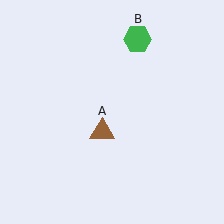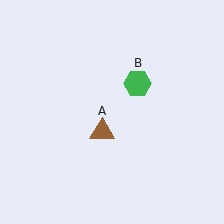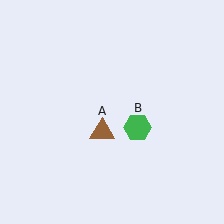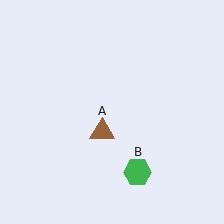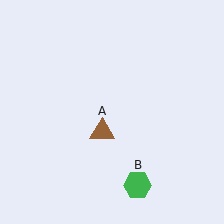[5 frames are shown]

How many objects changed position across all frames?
1 object changed position: green hexagon (object B).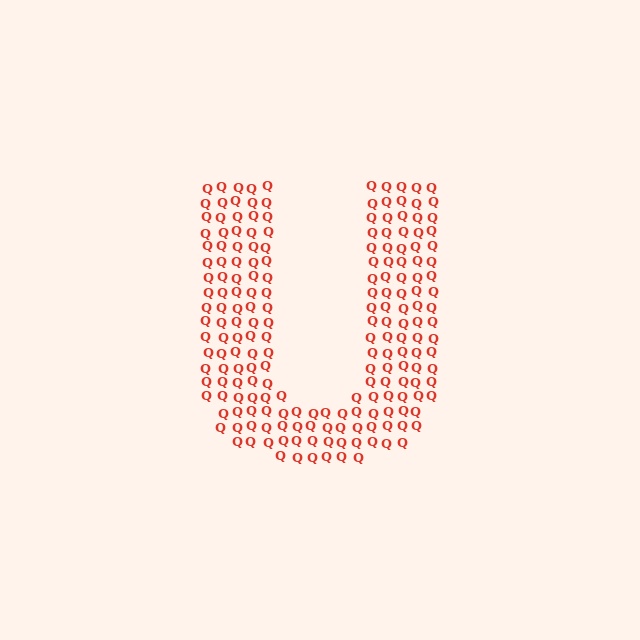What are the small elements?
The small elements are letter Q's.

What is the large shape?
The large shape is the letter U.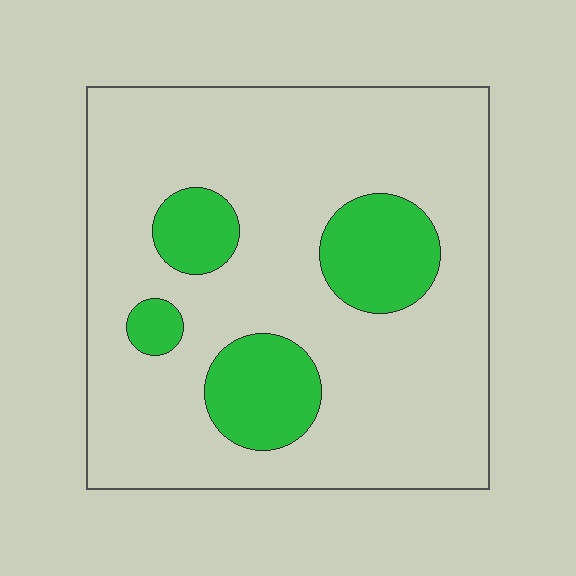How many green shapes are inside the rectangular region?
4.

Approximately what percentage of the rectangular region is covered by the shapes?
Approximately 20%.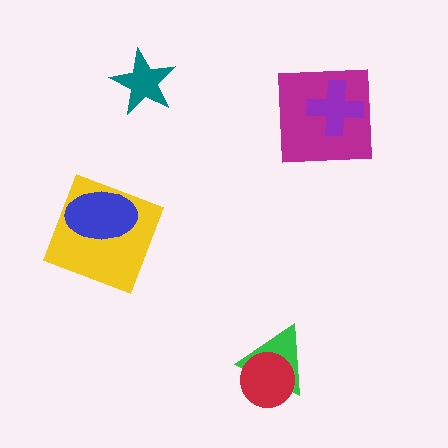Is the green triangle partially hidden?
Yes, it is partially covered by another shape.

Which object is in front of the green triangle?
The red circle is in front of the green triangle.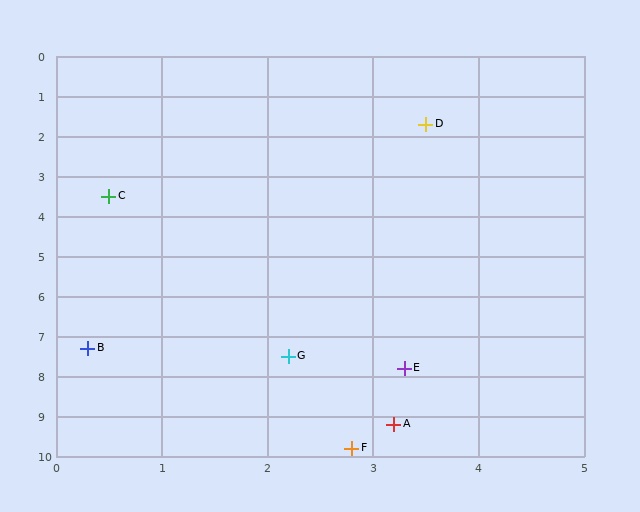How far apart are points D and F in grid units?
Points D and F are about 8.1 grid units apart.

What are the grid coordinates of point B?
Point B is at approximately (0.3, 7.3).